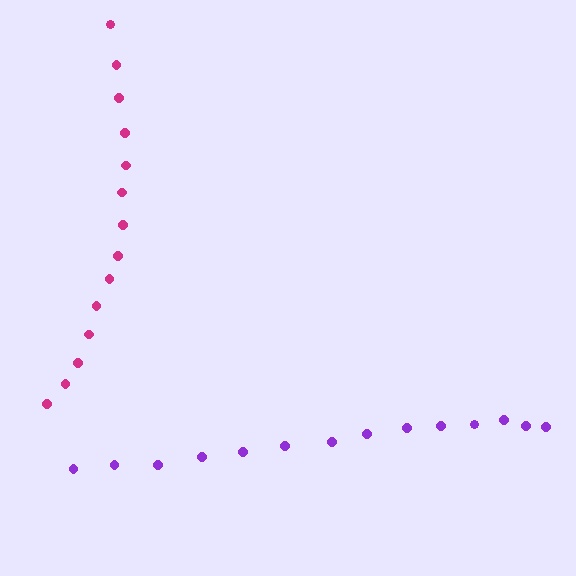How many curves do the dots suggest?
There are 2 distinct paths.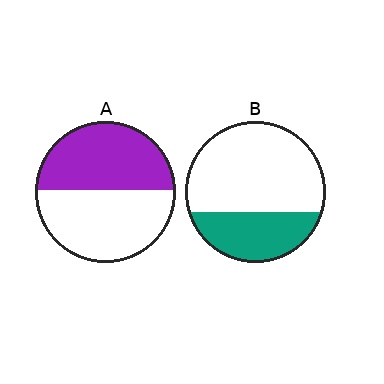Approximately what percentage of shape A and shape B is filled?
A is approximately 50% and B is approximately 30%.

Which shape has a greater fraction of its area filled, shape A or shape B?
Shape A.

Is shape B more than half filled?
No.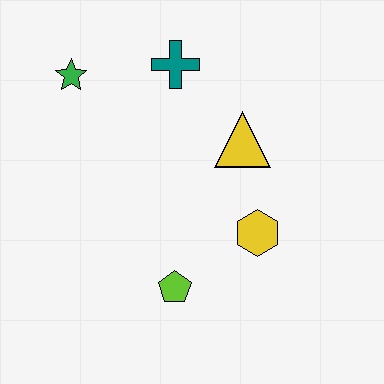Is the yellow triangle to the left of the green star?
No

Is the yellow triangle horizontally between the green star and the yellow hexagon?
Yes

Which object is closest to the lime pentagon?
The yellow hexagon is closest to the lime pentagon.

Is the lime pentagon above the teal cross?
No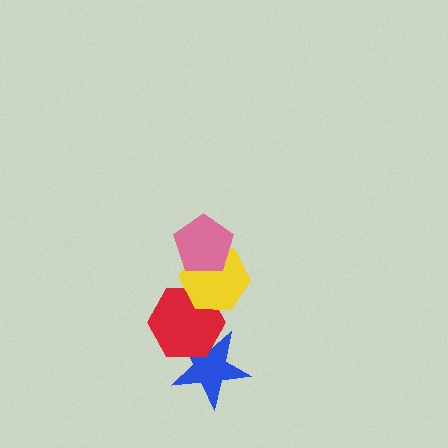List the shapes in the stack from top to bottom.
From top to bottom: the pink pentagon, the yellow hexagon, the red hexagon, the blue star.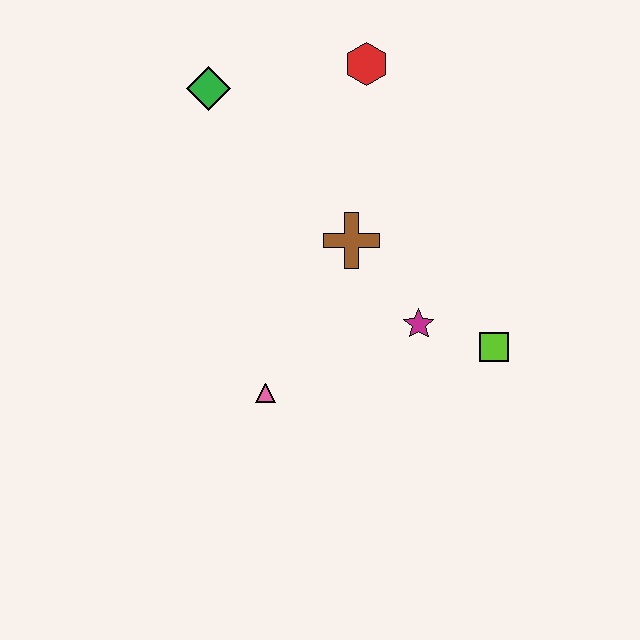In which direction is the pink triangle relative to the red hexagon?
The pink triangle is below the red hexagon.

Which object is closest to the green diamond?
The red hexagon is closest to the green diamond.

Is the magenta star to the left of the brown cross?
No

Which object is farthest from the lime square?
The green diamond is farthest from the lime square.